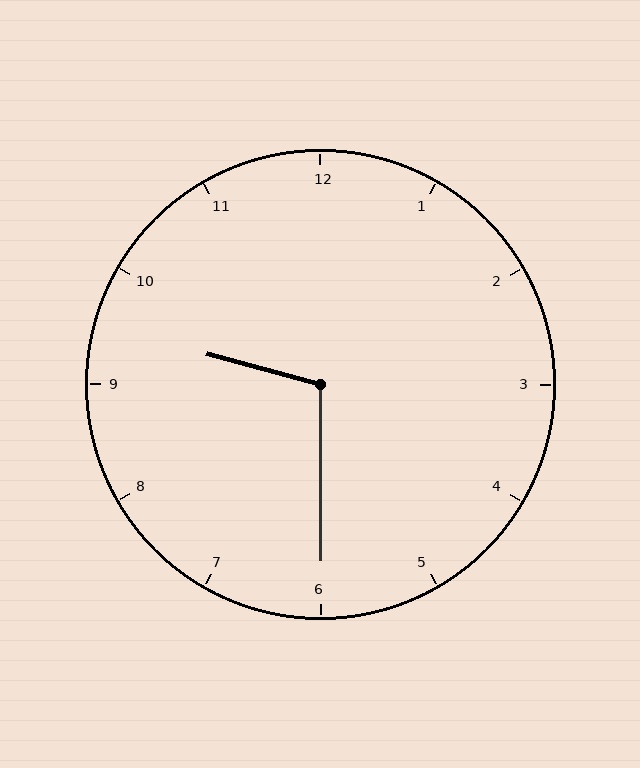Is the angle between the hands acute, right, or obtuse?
It is obtuse.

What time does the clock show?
9:30.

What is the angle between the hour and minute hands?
Approximately 105 degrees.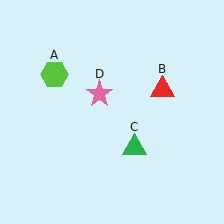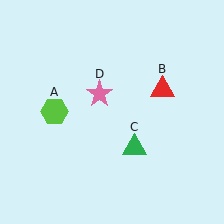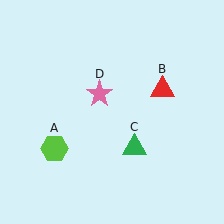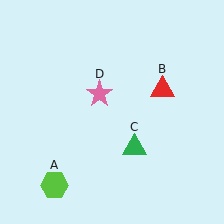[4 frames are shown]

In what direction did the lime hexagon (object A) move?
The lime hexagon (object A) moved down.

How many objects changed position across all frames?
1 object changed position: lime hexagon (object A).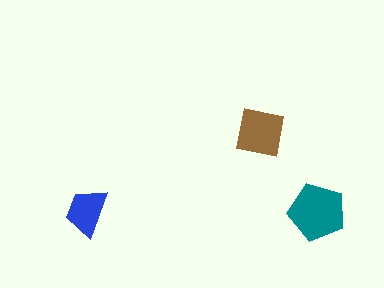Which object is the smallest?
The blue trapezoid.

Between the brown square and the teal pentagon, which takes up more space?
The teal pentagon.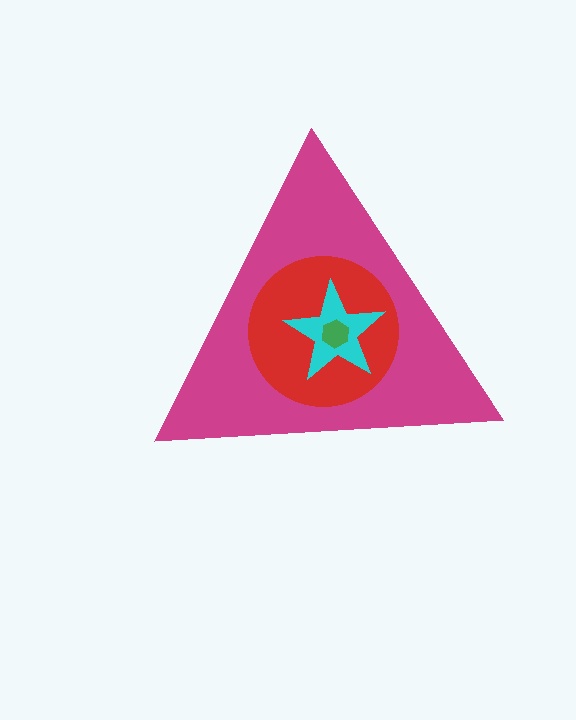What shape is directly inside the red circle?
The cyan star.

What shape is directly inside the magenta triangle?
The red circle.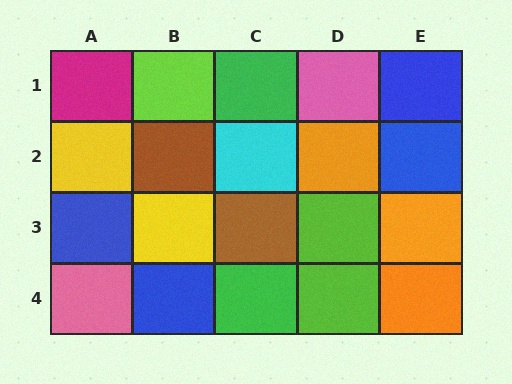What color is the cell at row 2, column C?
Cyan.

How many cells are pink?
2 cells are pink.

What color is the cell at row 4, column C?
Green.